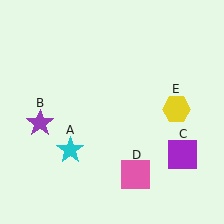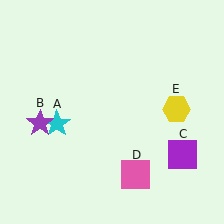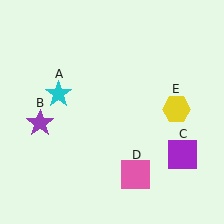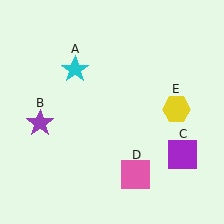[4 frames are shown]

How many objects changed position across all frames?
1 object changed position: cyan star (object A).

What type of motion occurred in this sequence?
The cyan star (object A) rotated clockwise around the center of the scene.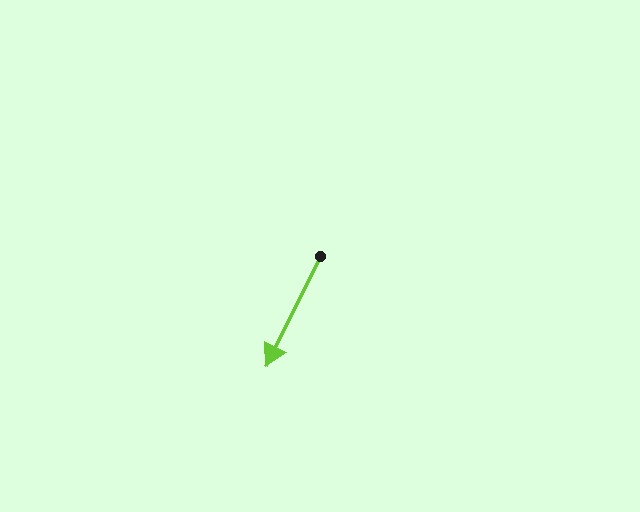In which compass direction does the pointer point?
Southwest.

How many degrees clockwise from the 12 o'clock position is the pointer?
Approximately 206 degrees.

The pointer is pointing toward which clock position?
Roughly 7 o'clock.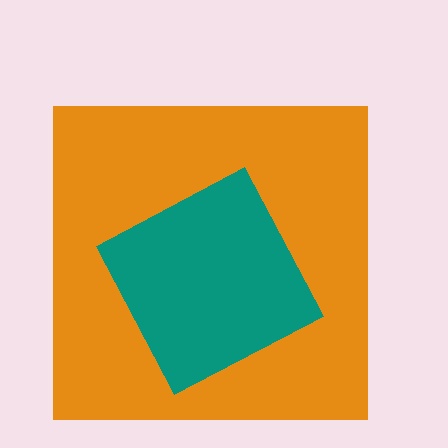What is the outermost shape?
The orange square.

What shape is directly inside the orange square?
The teal diamond.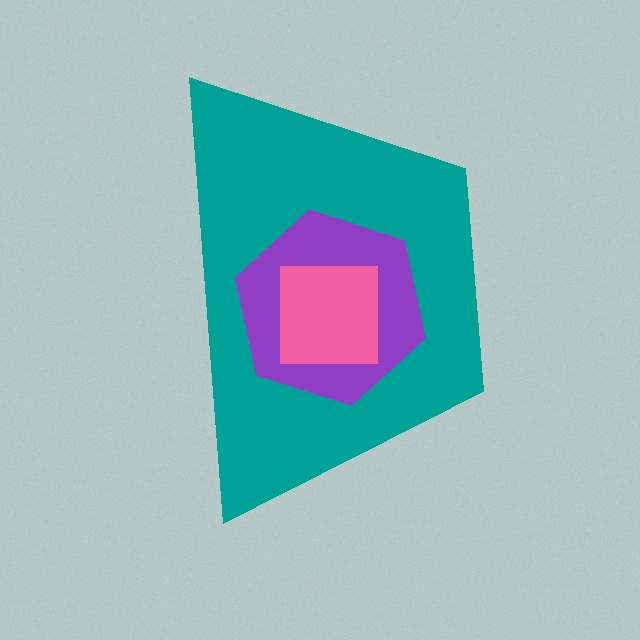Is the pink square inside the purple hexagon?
Yes.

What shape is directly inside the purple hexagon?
The pink square.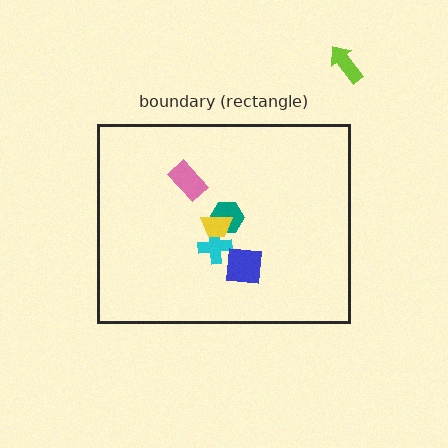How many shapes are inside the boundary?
5 inside, 1 outside.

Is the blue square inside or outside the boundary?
Inside.